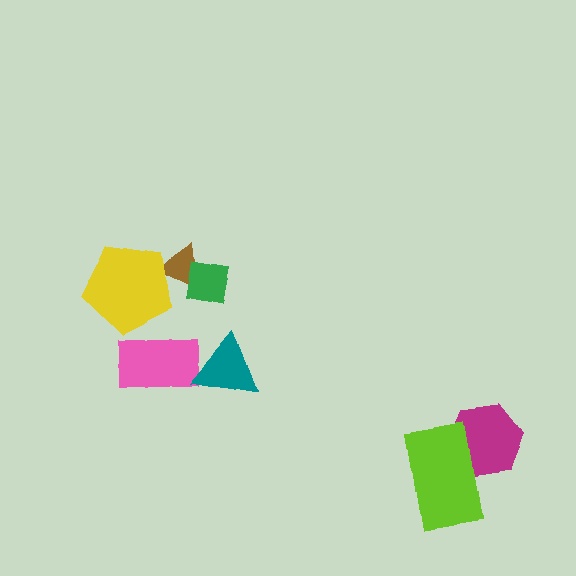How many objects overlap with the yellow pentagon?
1 object overlaps with the yellow pentagon.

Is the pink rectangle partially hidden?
Yes, it is partially covered by another shape.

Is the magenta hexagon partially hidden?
Yes, it is partially covered by another shape.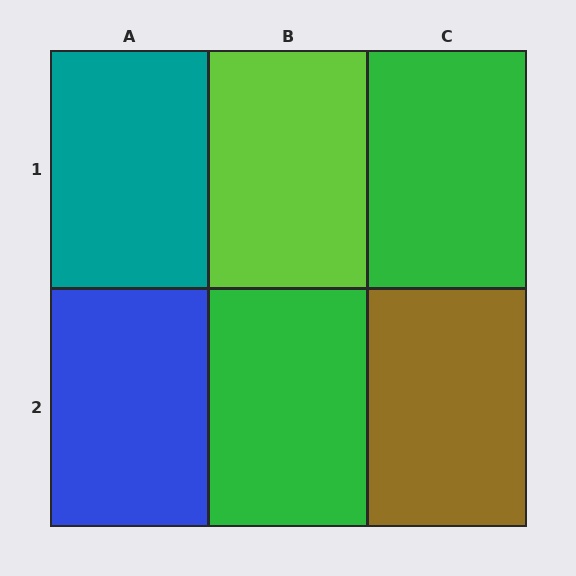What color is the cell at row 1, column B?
Lime.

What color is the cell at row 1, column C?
Green.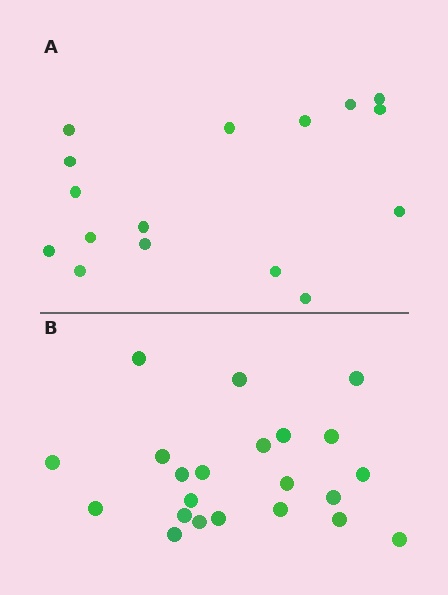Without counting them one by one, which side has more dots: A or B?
Region B (the bottom region) has more dots.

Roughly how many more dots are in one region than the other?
Region B has about 6 more dots than region A.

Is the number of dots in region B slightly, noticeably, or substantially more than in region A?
Region B has noticeably more, but not dramatically so. The ratio is roughly 1.4 to 1.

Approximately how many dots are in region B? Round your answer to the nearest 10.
About 20 dots. (The exact count is 22, which rounds to 20.)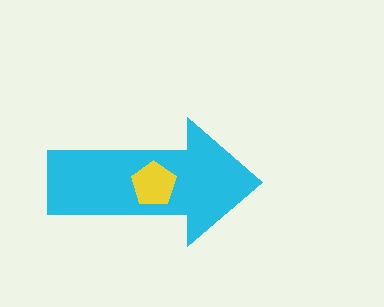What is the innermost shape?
The yellow pentagon.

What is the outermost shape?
The cyan arrow.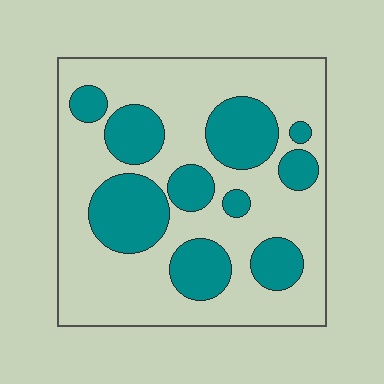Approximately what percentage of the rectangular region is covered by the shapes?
Approximately 30%.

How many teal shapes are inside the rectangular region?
10.